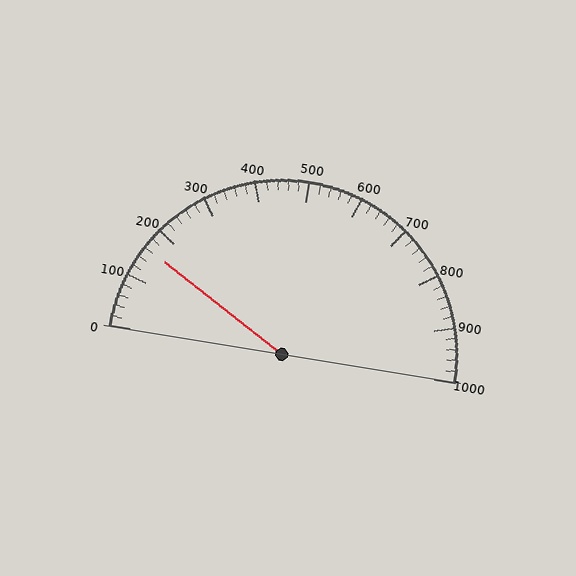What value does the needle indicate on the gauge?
The needle indicates approximately 160.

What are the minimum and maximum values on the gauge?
The gauge ranges from 0 to 1000.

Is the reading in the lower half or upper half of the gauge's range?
The reading is in the lower half of the range (0 to 1000).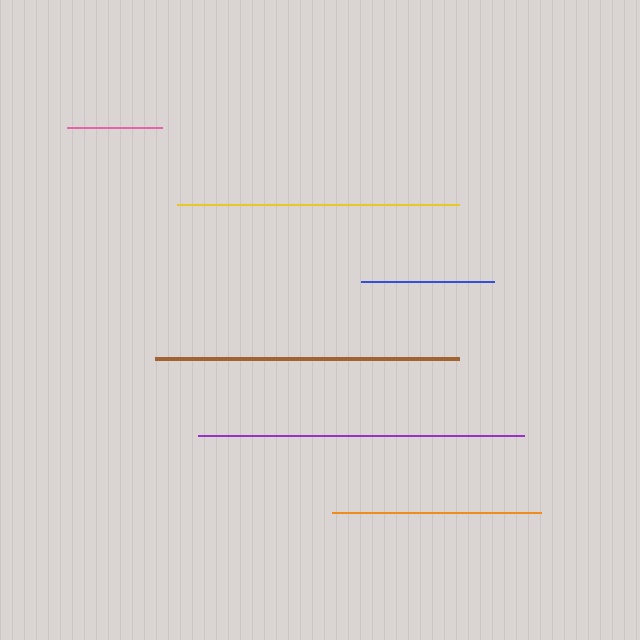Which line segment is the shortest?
The pink line is the shortest at approximately 95 pixels.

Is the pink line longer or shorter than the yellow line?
The yellow line is longer than the pink line.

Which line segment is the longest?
The purple line is the longest at approximately 326 pixels.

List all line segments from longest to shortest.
From longest to shortest: purple, brown, yellow, orange, blue, pink.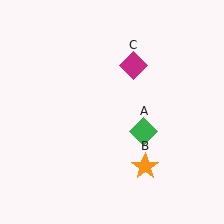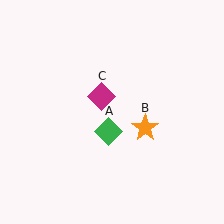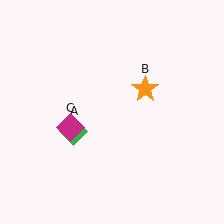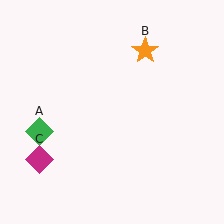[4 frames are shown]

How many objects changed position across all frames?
3 objects changed position: green diamond (object A), orange star (object B), magenta diamond (object C).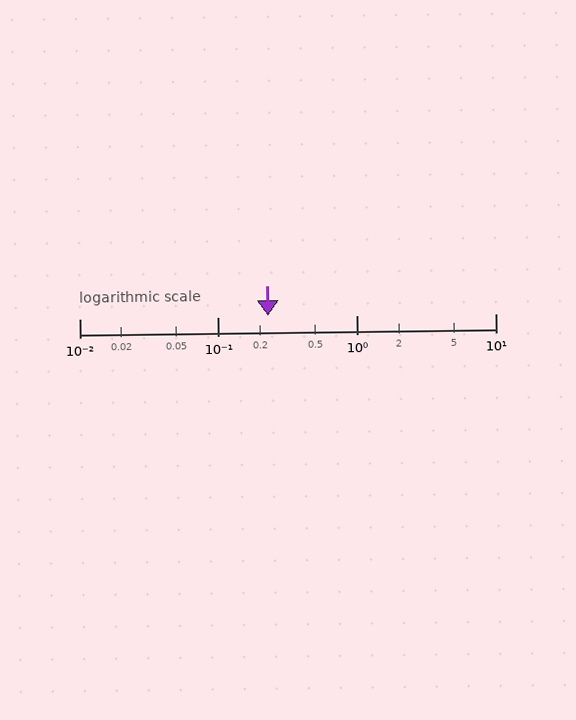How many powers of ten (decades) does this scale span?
The scale spans 3 decades, from 0.01 to 10.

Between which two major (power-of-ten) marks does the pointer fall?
The pointer is between 0.1 and 1.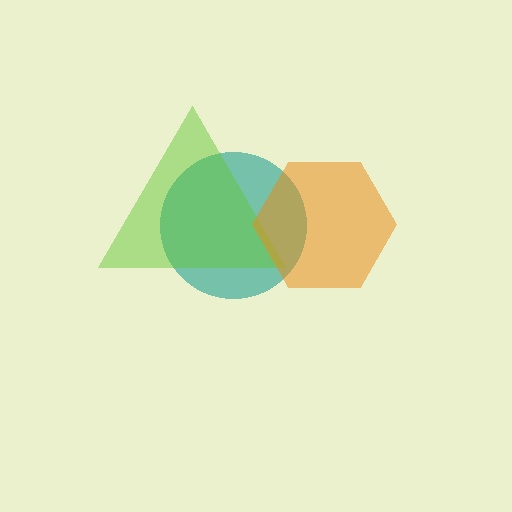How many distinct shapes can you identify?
There are 3 distinct shapes: a teal circle, a lime triangle, an orange hexagon.